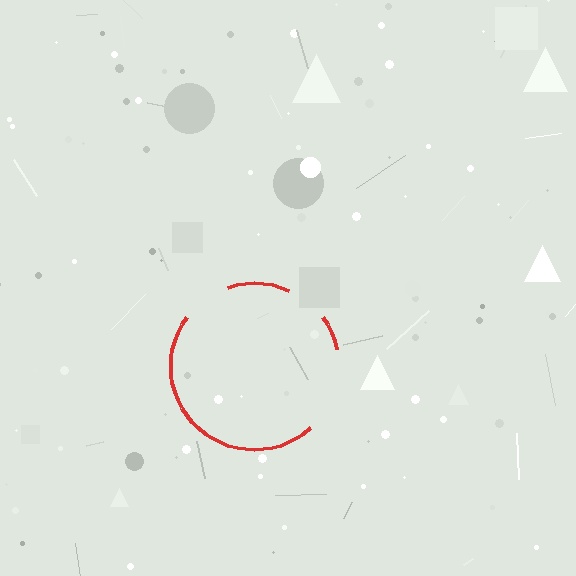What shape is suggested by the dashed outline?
The dashed outline suggests a circle.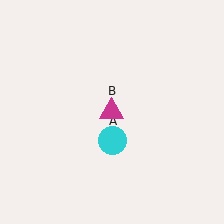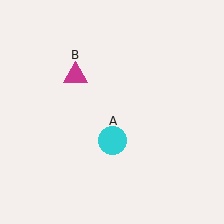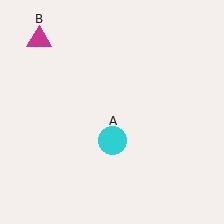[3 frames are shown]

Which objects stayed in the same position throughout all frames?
Cyan circle (object A) remained stationary.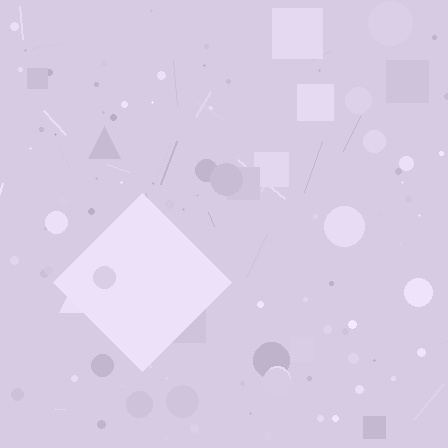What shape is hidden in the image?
A diamond is hidden in the image.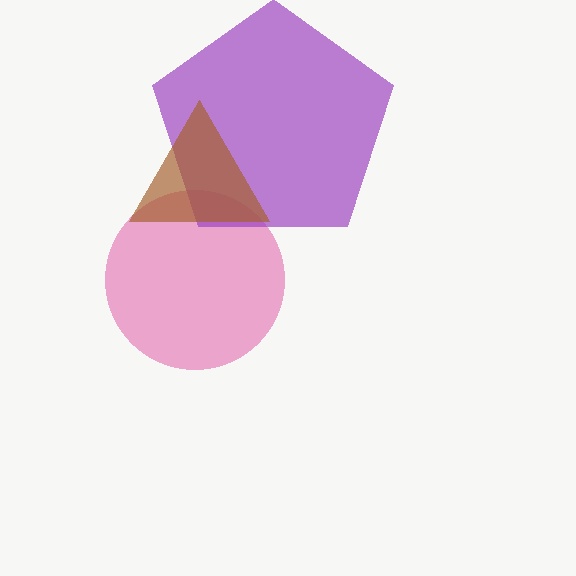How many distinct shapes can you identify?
There are 3 distinct shapes: a pink circle, a purple pentagon, a brown triangle.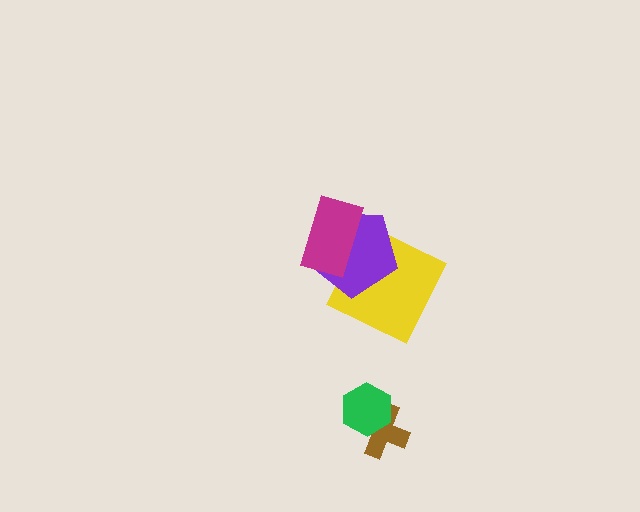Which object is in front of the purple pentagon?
The magenta rectangle is in front of the purple pentagon.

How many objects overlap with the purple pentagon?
2 objects overlap with the purple pentagon.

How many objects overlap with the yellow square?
2 objects overlap with the yellow square.